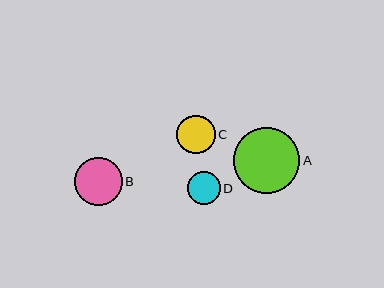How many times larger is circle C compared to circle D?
Circle C is approximately 1.2 times the size of circle D.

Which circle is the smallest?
Circle D is the smallest with a size of approximately 33 pixels.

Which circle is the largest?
Circle A is the largest with a size of approximately 66 pixels.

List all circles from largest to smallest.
From largest to smallest: A, B, C, D.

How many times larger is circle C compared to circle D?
Circle C is approximately 1.2 times the size of circle D.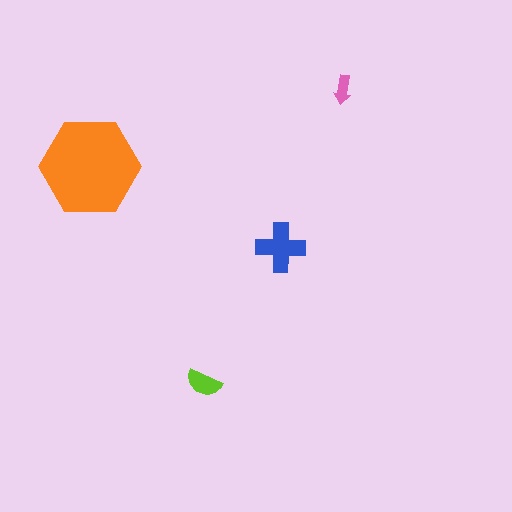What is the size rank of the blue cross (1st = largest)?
2nd.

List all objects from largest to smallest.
The orange hexagon, the blue cross, the lime semicircle, the pink arrow.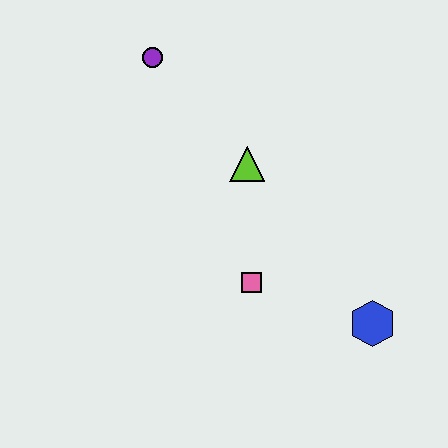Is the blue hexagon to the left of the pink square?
No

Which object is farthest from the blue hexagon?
The purple circle is farthest from the blue hexagon.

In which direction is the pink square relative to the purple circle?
The pink square is below the purple circle.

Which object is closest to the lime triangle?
The pink square is closest to the lime triangle.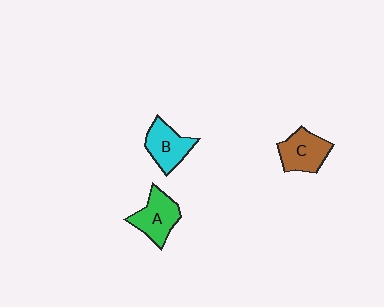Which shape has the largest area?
Shape A (green).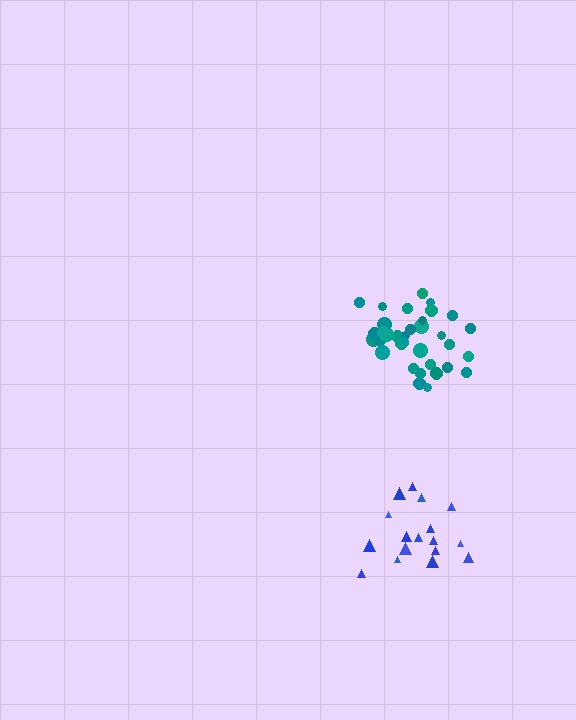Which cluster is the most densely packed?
Teal.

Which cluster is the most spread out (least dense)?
Blue.